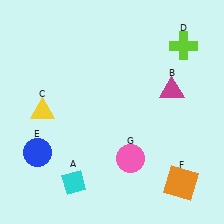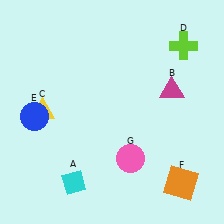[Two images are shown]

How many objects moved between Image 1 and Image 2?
1 object moved between the two images.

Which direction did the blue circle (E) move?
The blue circle (E) moved up.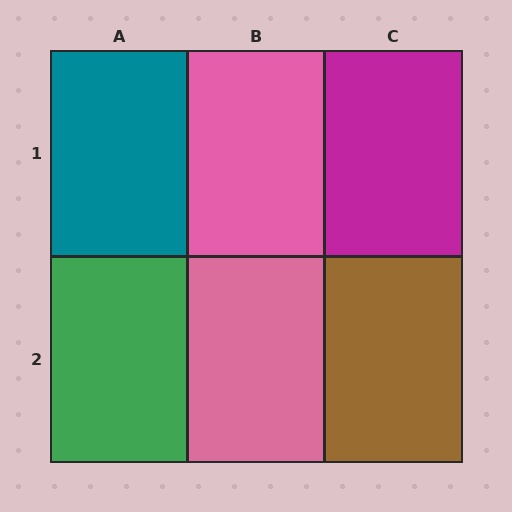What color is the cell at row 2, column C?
Brown.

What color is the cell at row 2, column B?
Pink.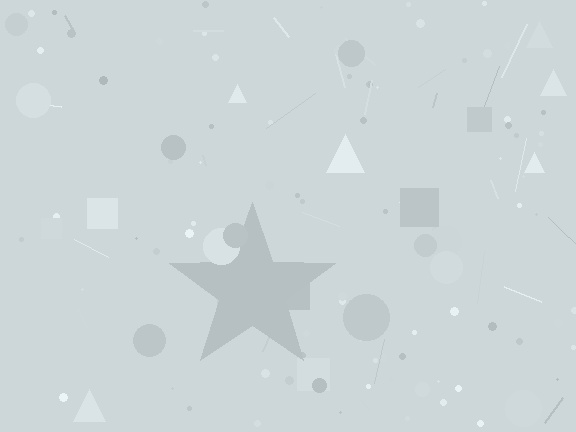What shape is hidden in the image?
A star is hidden in the image.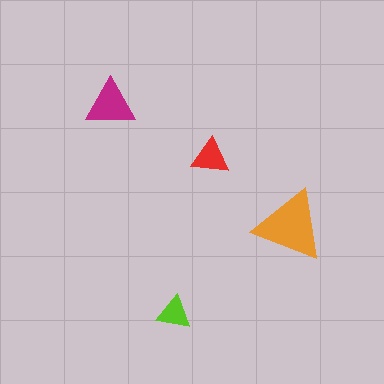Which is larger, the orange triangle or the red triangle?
The orange one.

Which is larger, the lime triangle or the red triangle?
The red one.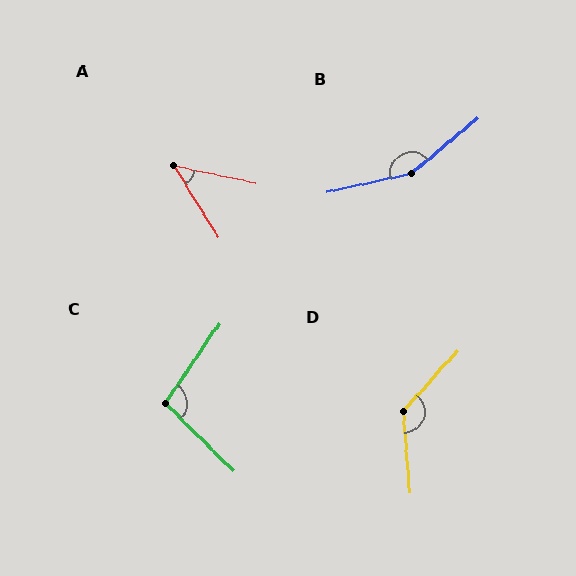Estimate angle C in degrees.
Approximately 100 degrees.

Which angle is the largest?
B, at approximately 152 degrees.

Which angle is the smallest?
A, at approximately 46 degrees.